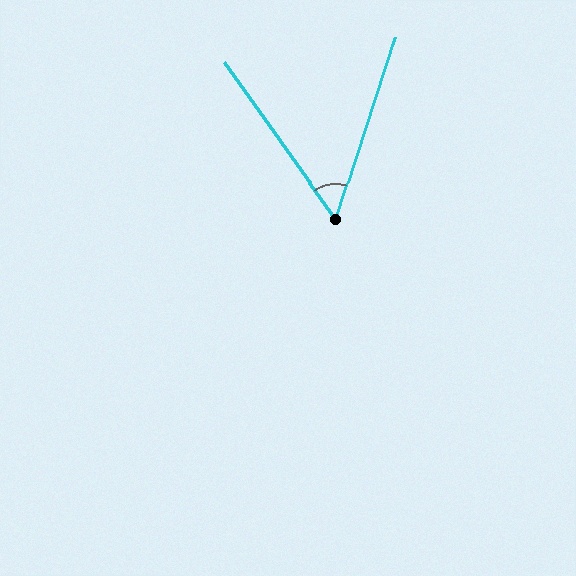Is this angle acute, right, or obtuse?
It is acute.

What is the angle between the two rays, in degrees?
Approximately 53 degrees.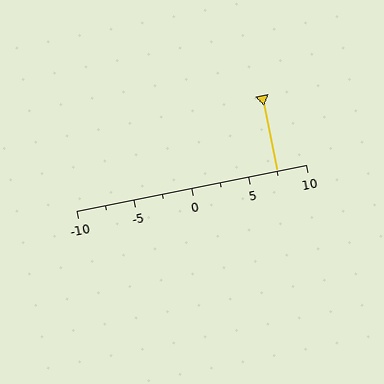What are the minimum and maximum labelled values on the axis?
The axis runs from -10 to 10.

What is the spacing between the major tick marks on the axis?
The major ticks are spaced 5 apart.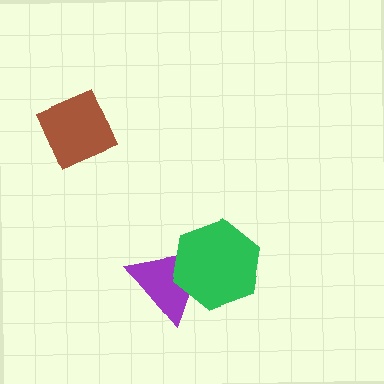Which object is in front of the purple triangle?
The green hexagon is in front of the purple triangle.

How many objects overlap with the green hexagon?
1 object overlaps with the green hexagon.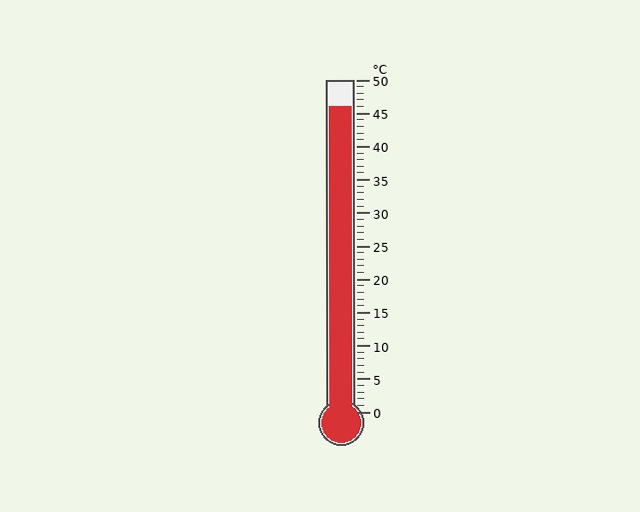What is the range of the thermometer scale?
The thermometer scale ranges from 0°C to 50°C.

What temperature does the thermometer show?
The thermometer shows approximately 46°C.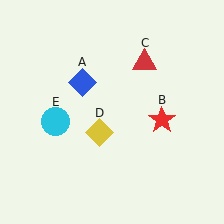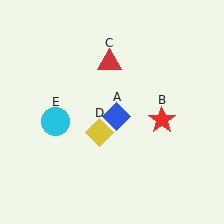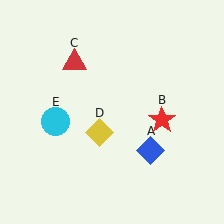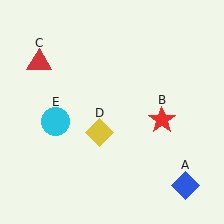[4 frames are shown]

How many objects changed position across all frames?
2 objects changed position: blue diamond (object A), red triangle (object C).